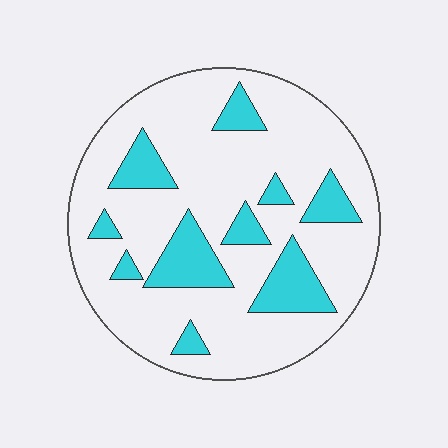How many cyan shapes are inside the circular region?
10.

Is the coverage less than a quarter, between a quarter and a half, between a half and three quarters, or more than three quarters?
Less than a quarter.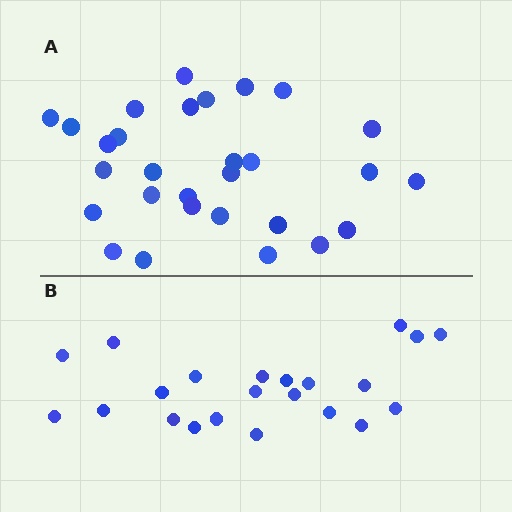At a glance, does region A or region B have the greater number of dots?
Region A (the top region) has more dots.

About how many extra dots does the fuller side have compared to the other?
Region A has roughly 8 or so more dots than region B.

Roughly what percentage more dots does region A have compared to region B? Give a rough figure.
About 30% more.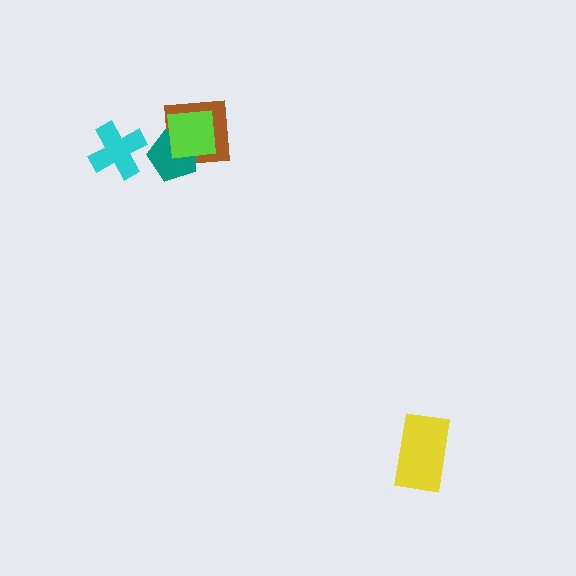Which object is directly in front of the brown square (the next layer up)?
The teal pentagon is directly in front of the brown square.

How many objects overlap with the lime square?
2 objects overlap with the lime square.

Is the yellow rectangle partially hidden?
No, no other shape covers it.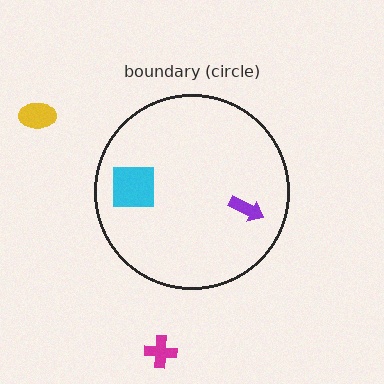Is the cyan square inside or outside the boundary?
Inside.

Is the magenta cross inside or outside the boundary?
Outside.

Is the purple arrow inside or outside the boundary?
Inside.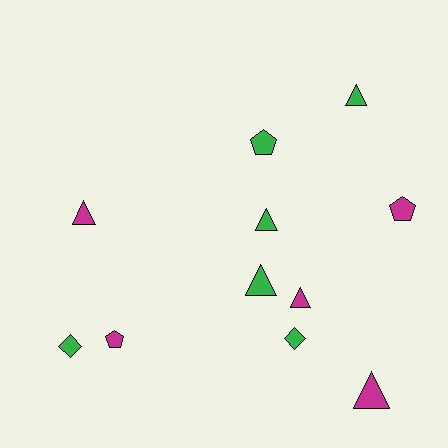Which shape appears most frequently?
Triangle, with 6 objects.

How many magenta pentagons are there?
There are 2 magenta pentagons.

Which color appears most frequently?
Green, with 6 objects.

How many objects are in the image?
There are 11 objects.